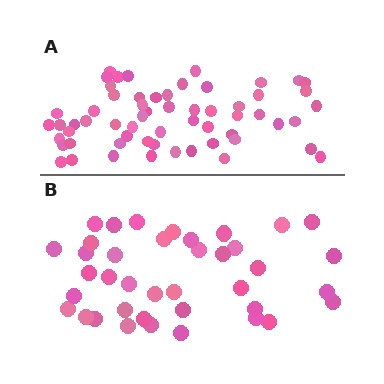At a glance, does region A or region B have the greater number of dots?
Region A (the top region) has more dots.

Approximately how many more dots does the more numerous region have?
Region A has approximately 20 more dots than region B.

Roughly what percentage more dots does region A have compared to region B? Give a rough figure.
About 55% more.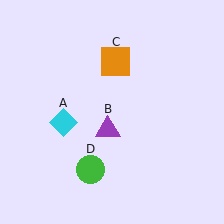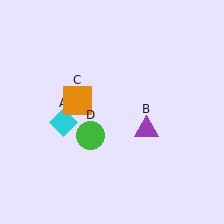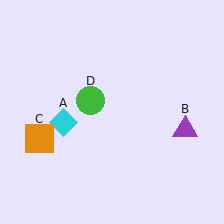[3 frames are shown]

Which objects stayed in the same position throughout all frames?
Cyan diamond (object A) remained stationary.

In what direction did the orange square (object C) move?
The orange square (object C) moved down and to the left.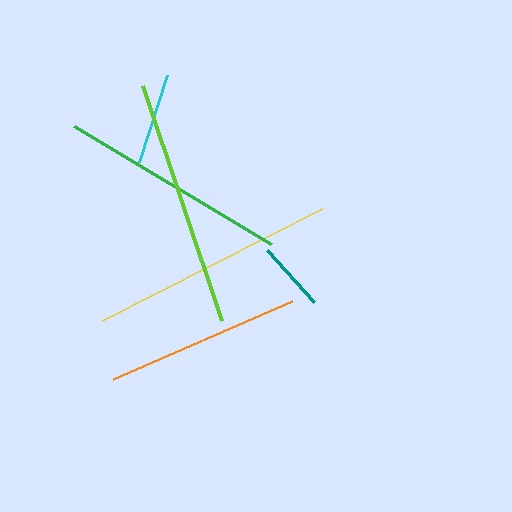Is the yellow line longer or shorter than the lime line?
The lime line is longer than the yellow line.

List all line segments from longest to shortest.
From longest to shortest: lime, yellow, green, orange, cyan, teal.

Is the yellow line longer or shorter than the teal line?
The yellow line is longer than the teal line.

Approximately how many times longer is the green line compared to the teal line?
The green line is approximately 3.3 times the length of the teal line.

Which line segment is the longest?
The lime line is the longest at approximately 248 pixels.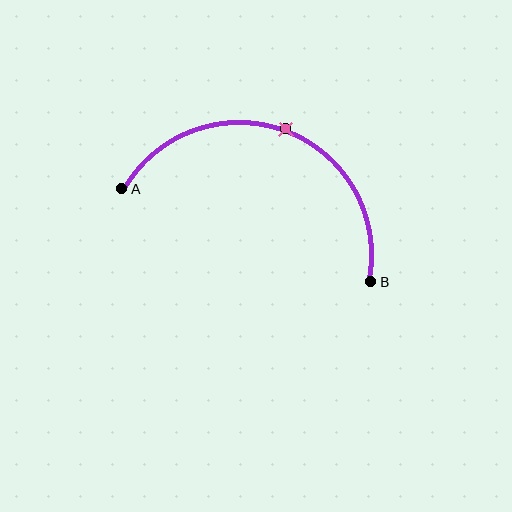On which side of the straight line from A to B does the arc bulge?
The arc bulges above the straight line connecting A and B.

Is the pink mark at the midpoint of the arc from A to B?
Yes. The pink mark lies on the arc at equal arc-length from both A and B — it is the arc midpoint.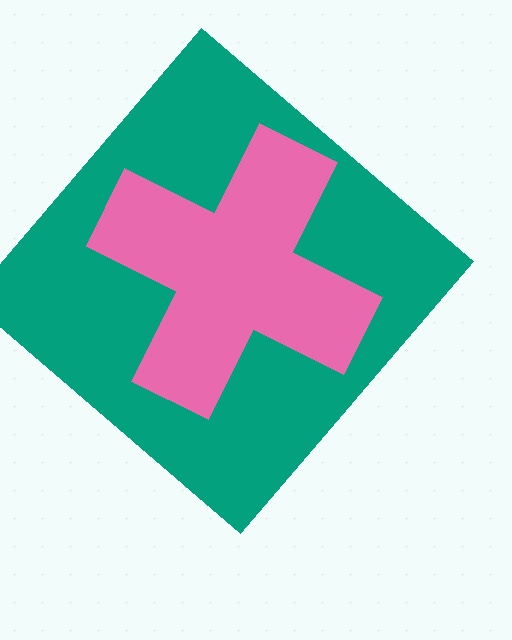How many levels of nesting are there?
2.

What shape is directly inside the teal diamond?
The pink cross.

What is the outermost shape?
The teal diamond.